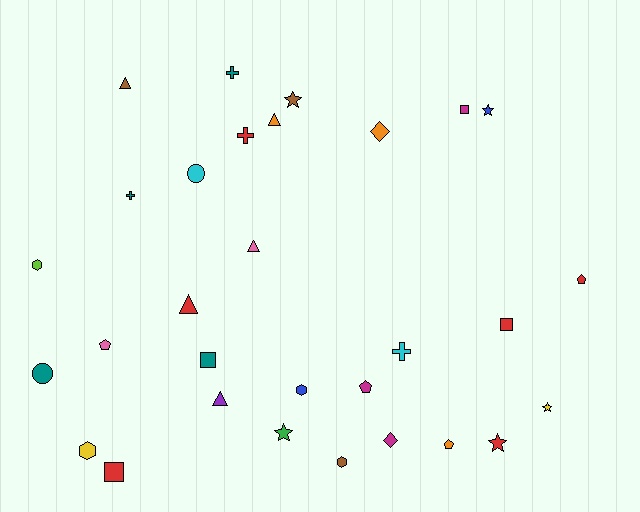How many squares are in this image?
There are 4 squares.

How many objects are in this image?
There are 30 objects.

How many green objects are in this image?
There is 1 green object.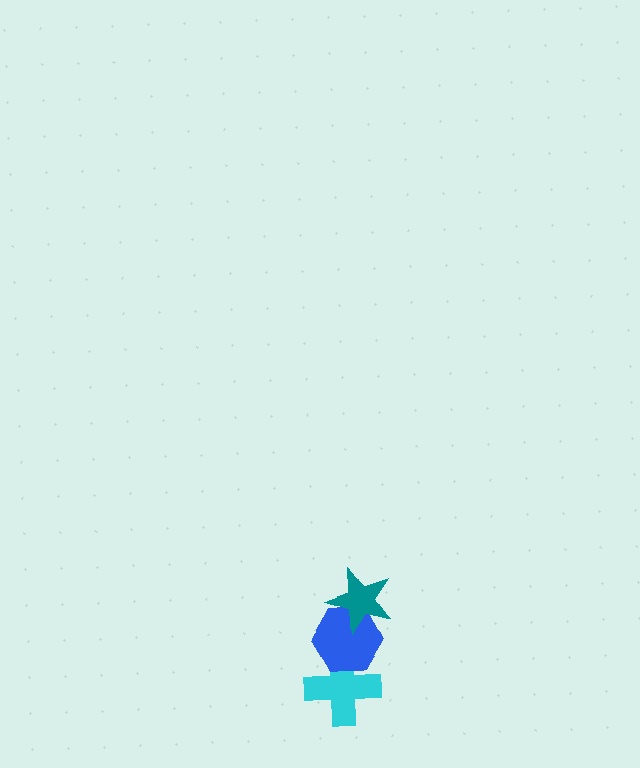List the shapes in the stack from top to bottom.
From top to bottom: the teal star, the blue hexagon, the cyan cross.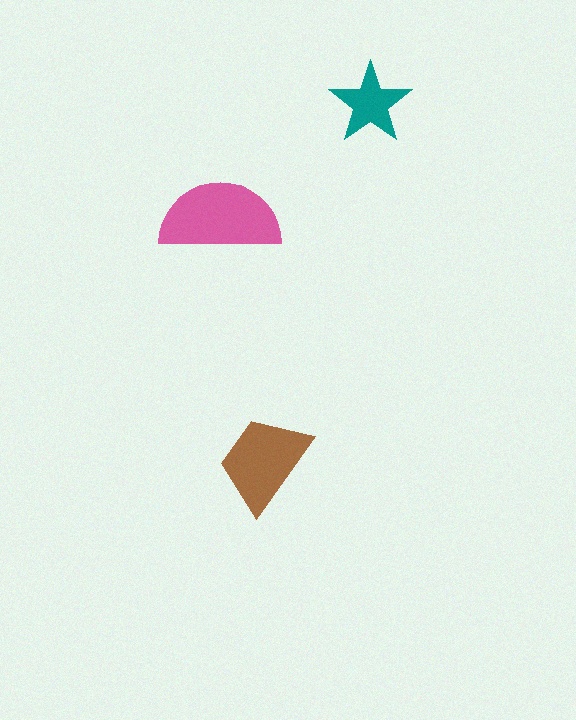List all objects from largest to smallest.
The pink semicircle, the brown trapezoid, the teal star.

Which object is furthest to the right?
The teal star is rightmost.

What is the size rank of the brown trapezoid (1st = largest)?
2nd.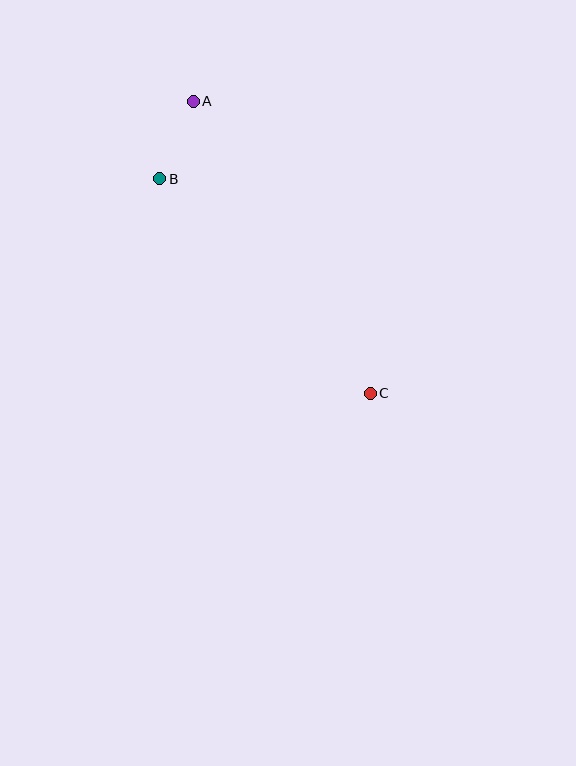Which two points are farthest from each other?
Points A and C are farthest from each other.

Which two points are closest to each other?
Points A and B are closest to each other.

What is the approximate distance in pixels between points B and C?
The distance between B and C is approximately 301 pixels.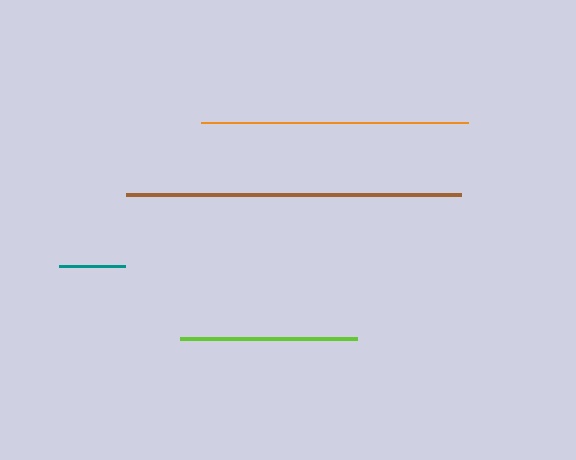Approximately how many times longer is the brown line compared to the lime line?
The brown line is approximately 1.9 times the length of the lime line.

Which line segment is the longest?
The brown line is the longest at approximately 335 pixels.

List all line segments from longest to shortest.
From longest to shortest: brown, orange, lime, teal.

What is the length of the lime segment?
The lime segment is approximately 177 pixels long.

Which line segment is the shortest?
The teal line is the shortest at approximately 66 pixels.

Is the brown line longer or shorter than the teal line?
The brown line is longer than the teal line.